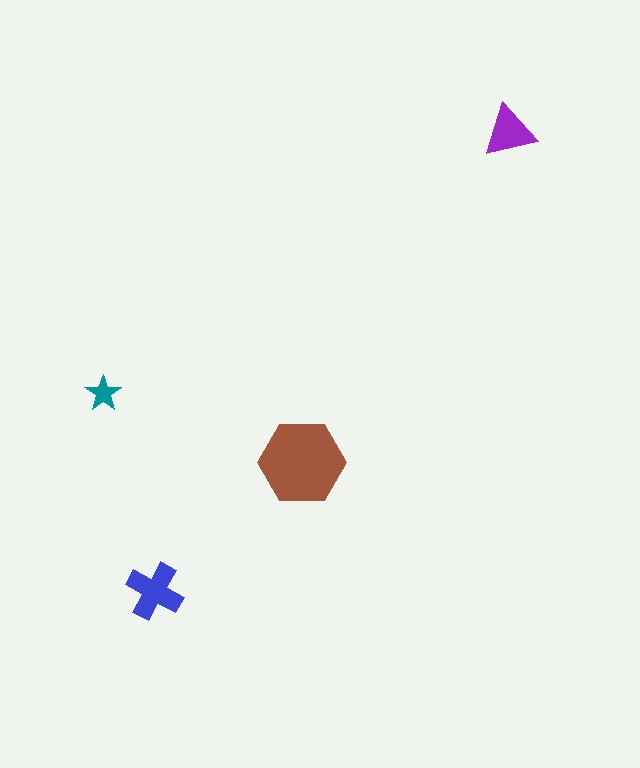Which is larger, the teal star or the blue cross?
The blue cross.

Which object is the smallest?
The teal star.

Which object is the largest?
The brown hexagon.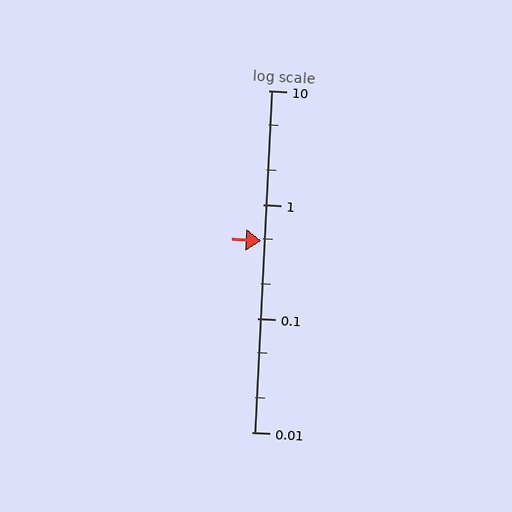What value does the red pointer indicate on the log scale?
The pointer indicates approximately 0.48.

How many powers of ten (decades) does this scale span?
The scale spans 3 decades, from 0.01 to 10.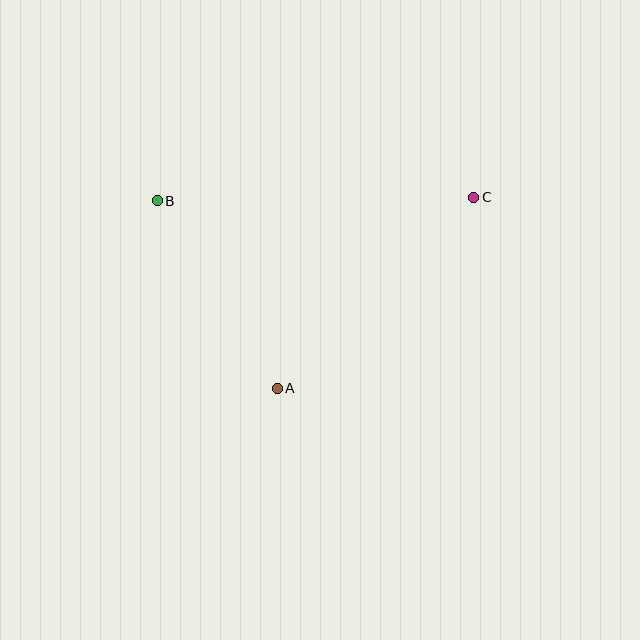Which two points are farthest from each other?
Points B and C are farthest from each other.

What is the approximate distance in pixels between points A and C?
The distance between A and C is approximately 274 pixels.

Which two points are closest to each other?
Points A and B are closest to each other.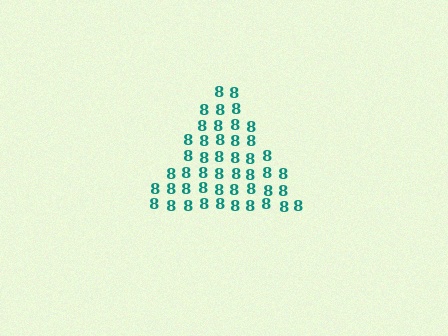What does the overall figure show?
The overall figure shows a triangle.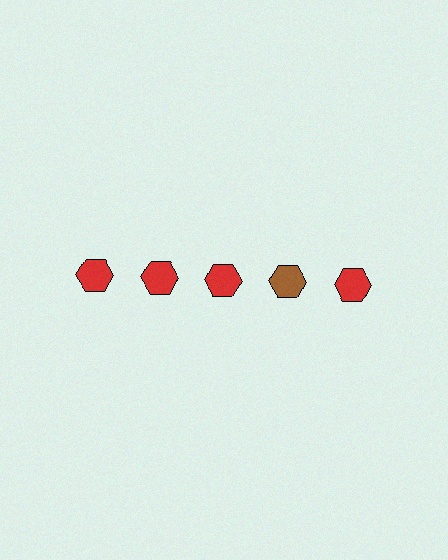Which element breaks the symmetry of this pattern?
The brown hexagon in the top row, second from right column breaks the symmetry. All other shapes are red hexagons.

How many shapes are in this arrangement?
There are 5 shapes arranged in a grid pattern.